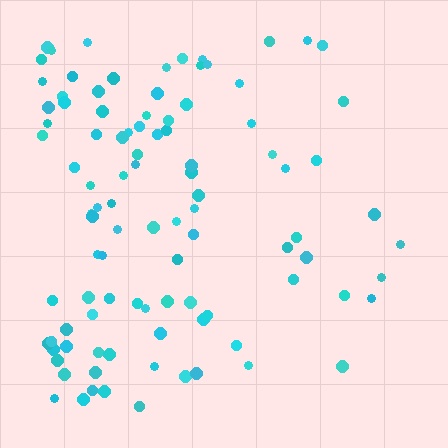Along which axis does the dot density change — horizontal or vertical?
Horizontal.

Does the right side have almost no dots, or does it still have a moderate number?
Still a moderate number, just noticeably fewer than the left.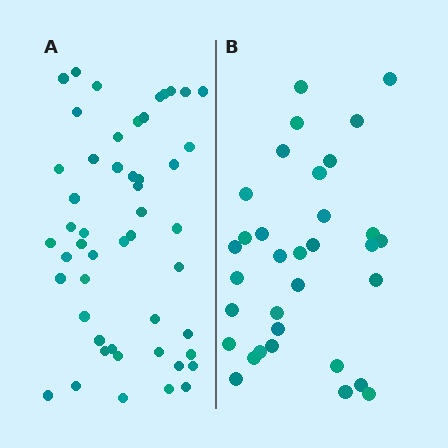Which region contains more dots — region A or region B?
Region A (the left region) has more dots.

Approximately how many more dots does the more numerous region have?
Region A has approximately 15 more dots than region B.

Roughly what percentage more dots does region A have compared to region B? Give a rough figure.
About 50% more.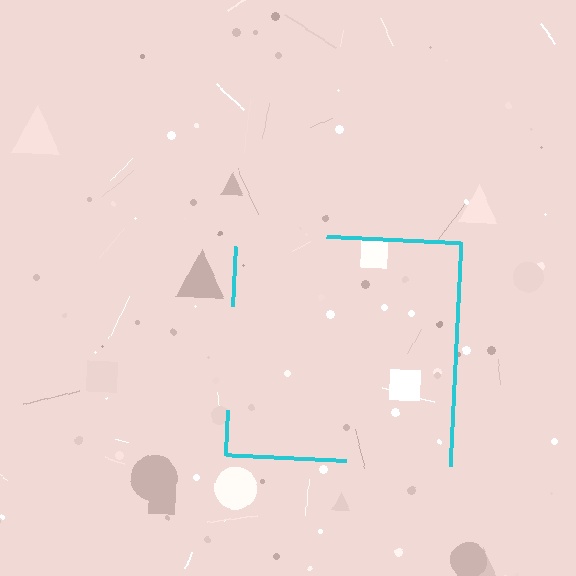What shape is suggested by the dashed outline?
The dashed outline suggests a square.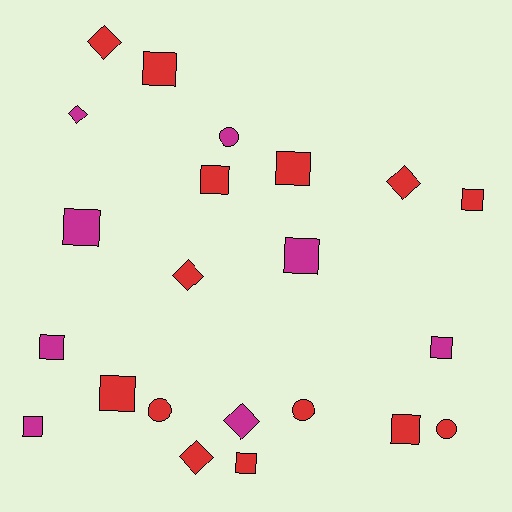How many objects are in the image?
There are 22 objects.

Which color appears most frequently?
Red, with 14 objects.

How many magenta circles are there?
There is 1 magenta circle.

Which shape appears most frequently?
Square, with 12 objects.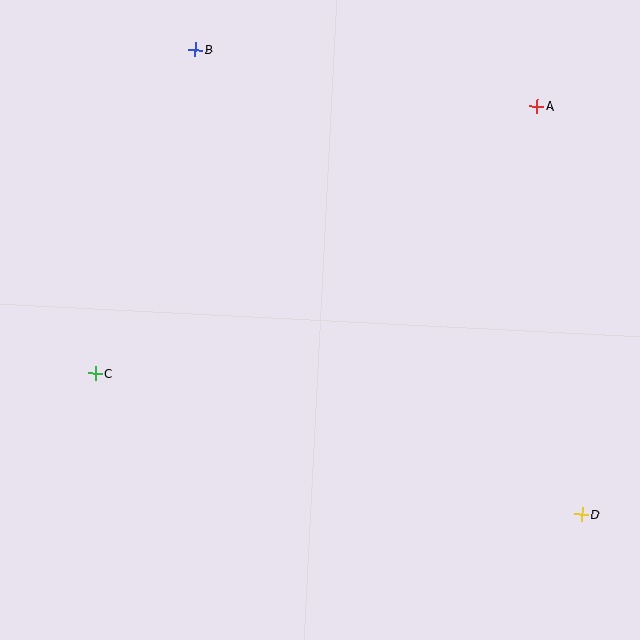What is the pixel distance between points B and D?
The distance between B and D is 604 pixels.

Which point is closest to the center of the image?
Point C at (95, 373) is closest to the center.